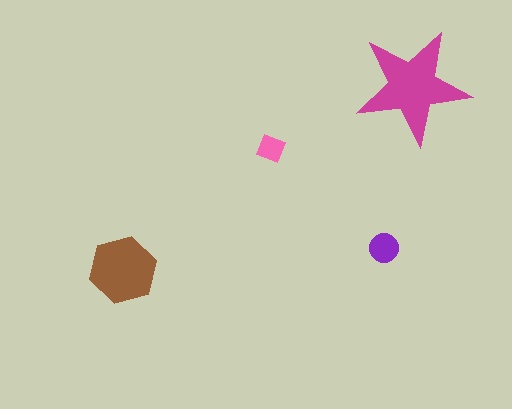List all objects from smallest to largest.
The pink diamond, the purple circle, the brown hexagon, the magenta star.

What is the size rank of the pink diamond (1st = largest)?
4th.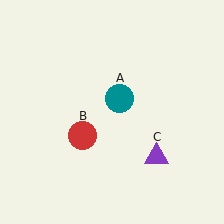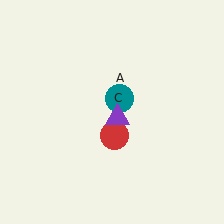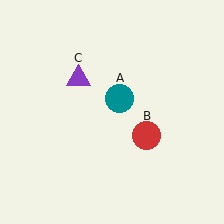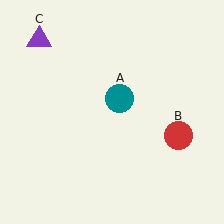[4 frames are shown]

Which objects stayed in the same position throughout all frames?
Teal circle (object A) remained stationary.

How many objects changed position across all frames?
2 objects changed position: red circle (object B), purple triangle (object C).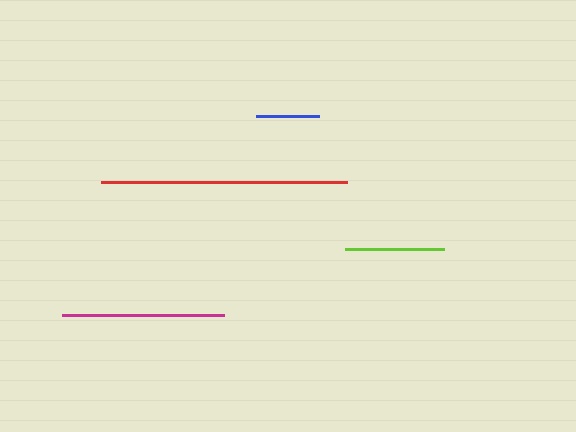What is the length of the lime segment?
The lime segment is approximately 99 pixels long.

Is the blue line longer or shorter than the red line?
The red line is longer than the blue line.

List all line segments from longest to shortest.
From longest to shortest: red, magenta, lime, blue.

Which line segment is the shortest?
The blue line is the shortest at approximately 62 pixels.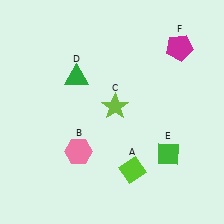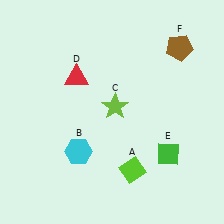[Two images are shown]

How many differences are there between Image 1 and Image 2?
There are 3 differences between the two images.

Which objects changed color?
B changed from pink to cyan. D changed from green to red. F changed from magenta to brown.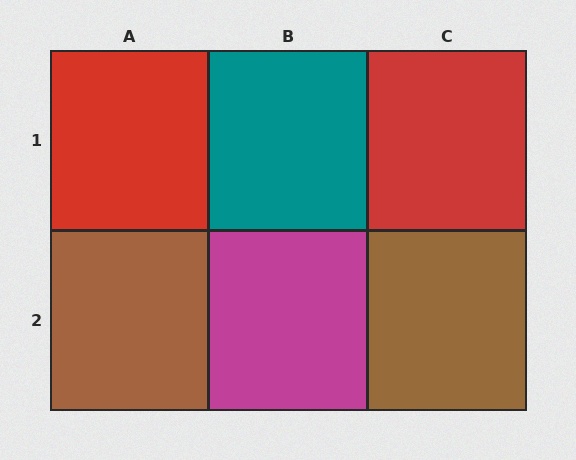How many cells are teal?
1 cell is teal.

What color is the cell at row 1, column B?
Teal.